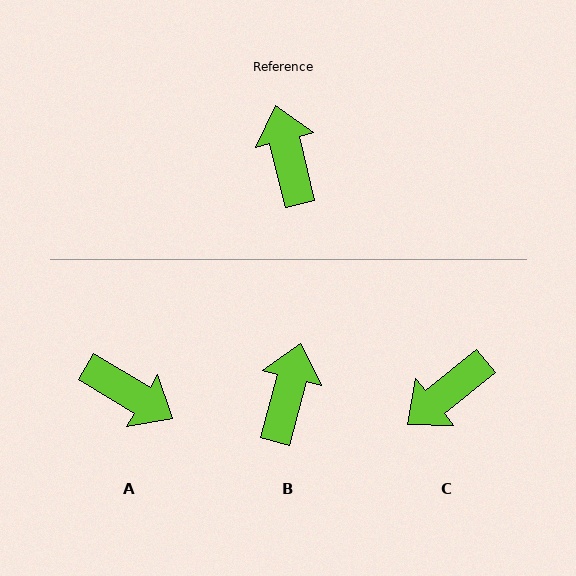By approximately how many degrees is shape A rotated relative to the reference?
Approximately 135 degrees clockwise.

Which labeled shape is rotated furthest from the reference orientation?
A, about 135 degrees away.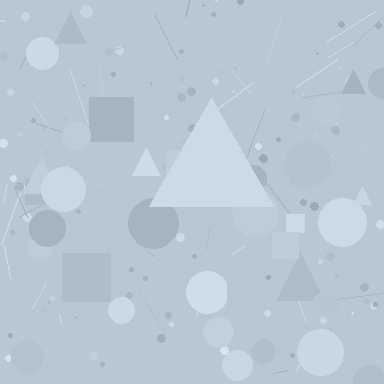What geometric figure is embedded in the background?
A triangle is embedded in the background.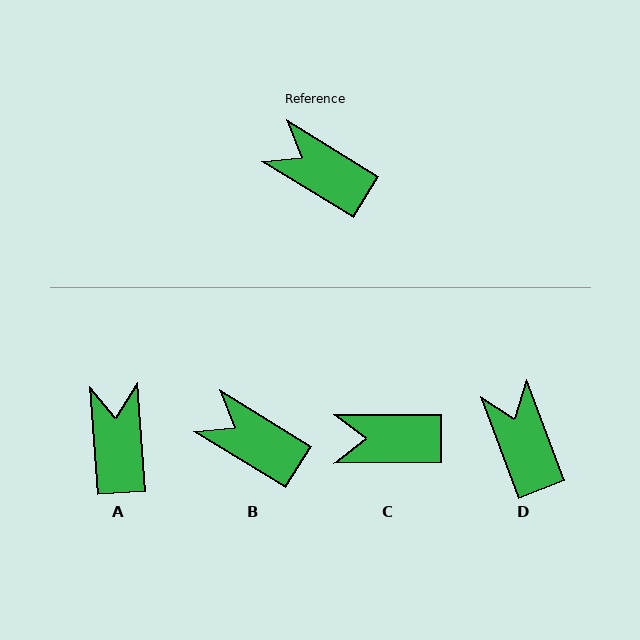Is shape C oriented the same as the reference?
No, it is off by about 32 degrees.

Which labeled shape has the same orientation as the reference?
B.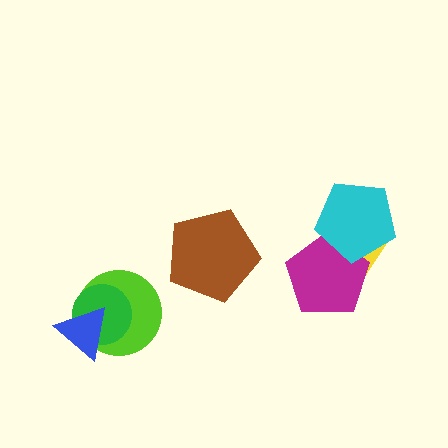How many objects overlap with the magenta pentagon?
2 objects overlap with the magenta pentagon.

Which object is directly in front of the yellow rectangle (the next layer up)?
The magenta pentagon is directly in front of the yellow rectangle.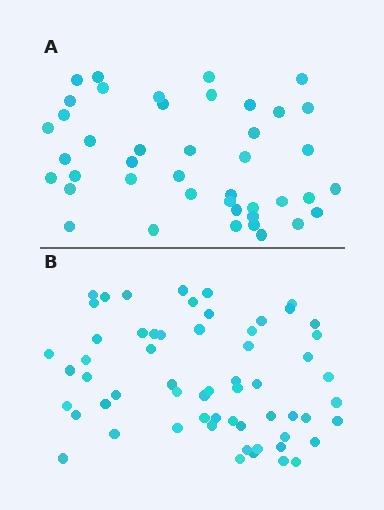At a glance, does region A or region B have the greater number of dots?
Region B (the bottom region) has more dots.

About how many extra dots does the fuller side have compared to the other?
Region B has approximately 15 more dots than region A.